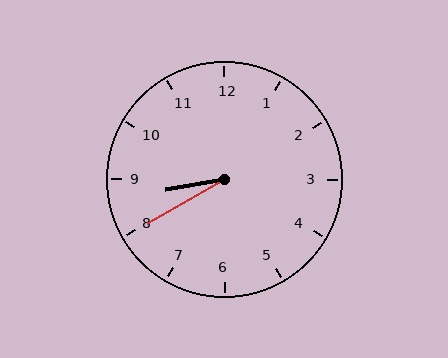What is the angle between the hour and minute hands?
Approximately 20 degrees.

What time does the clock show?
8:40.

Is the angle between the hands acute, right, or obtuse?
It is acute.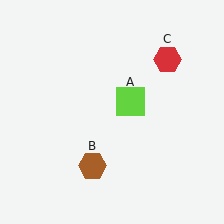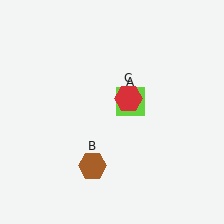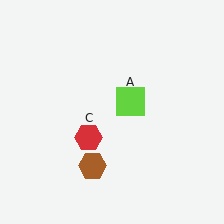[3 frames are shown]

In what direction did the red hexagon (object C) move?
The red hexagon (object C) moved down and to the left.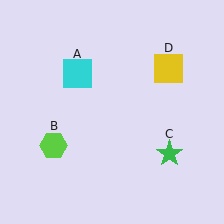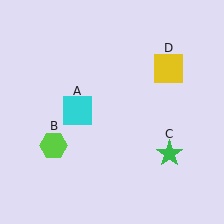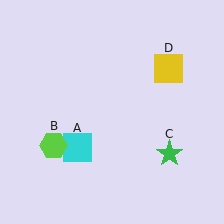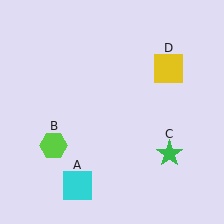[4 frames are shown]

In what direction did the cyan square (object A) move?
The cyan square (object A) moved down.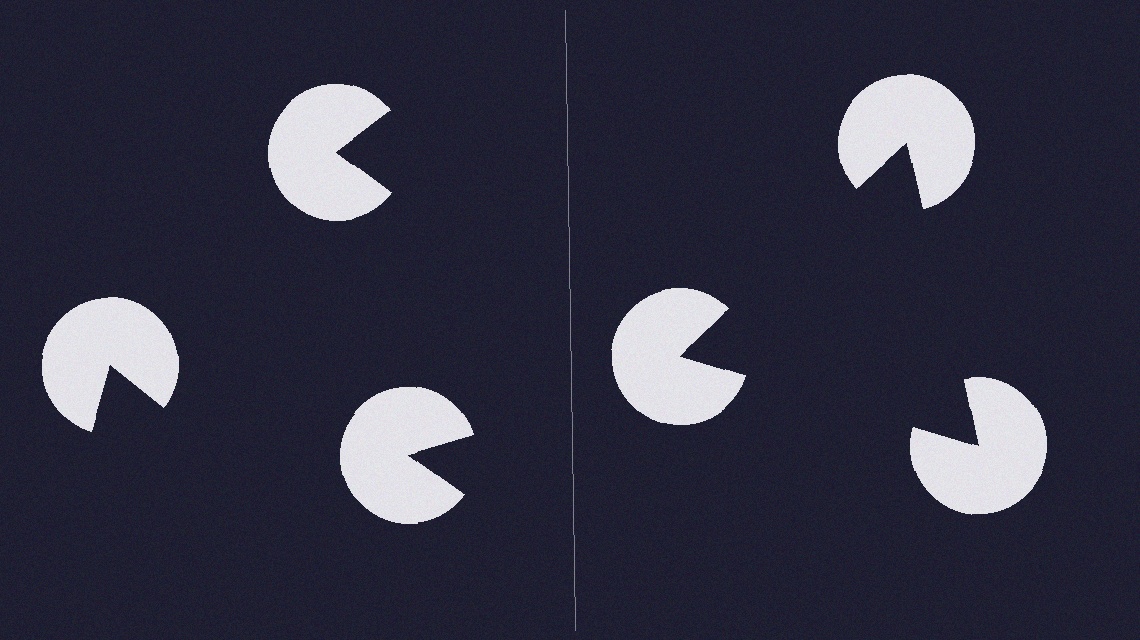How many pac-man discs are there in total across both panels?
6 — 3 on each side.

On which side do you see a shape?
An illusory triangle appears on the right side. On the left side the wedge cuts are rotated, so no coherent shape forms.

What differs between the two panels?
The pac-man discs are positioned identically on both sides; only the wedge orientations differ. On the right they align to a triangle; on the left they are misaligned.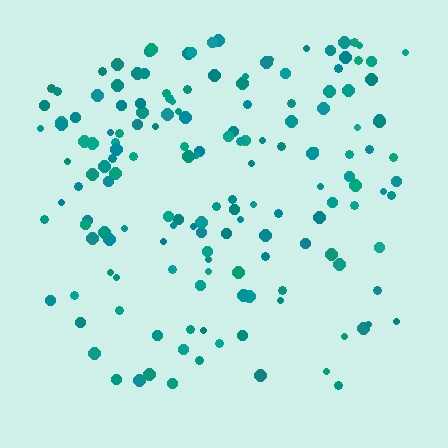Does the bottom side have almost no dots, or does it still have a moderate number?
Still a moderate number, just noticeably fewer than the top.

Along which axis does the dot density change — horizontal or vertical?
Vertical.